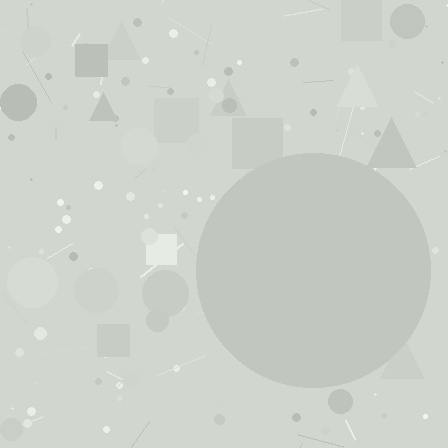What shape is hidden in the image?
A circle is hidden in the image.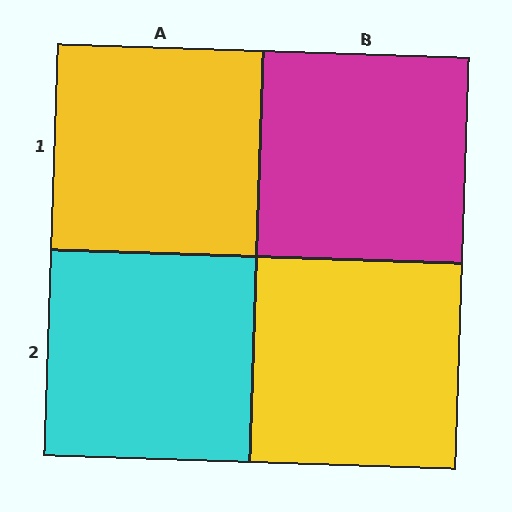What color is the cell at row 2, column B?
Yellow.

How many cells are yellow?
2 cells are yellow.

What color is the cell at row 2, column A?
Cyan.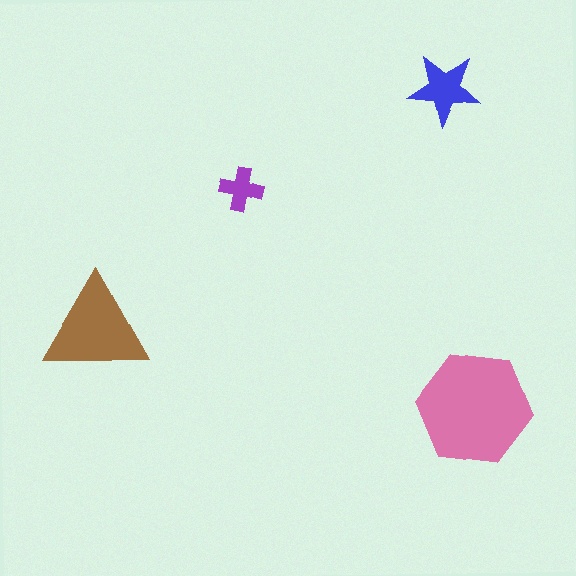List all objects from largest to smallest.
The pink hexagon, the brown triangle, the blue star, the purple cross.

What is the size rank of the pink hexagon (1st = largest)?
1st.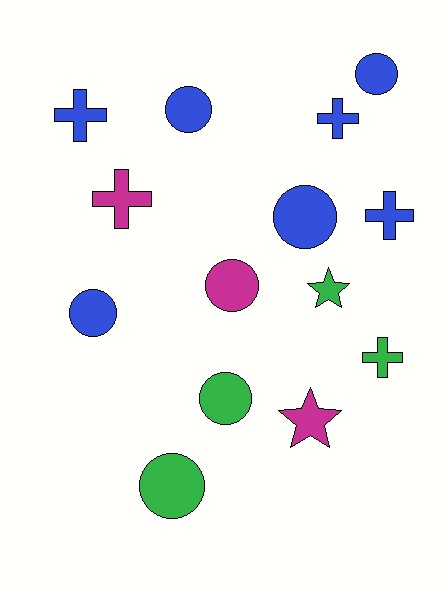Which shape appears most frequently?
Circle, with 7 objects.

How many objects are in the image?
There are 14 objects.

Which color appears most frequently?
Blue, with 7 objects.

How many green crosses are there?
There is 1 green cross.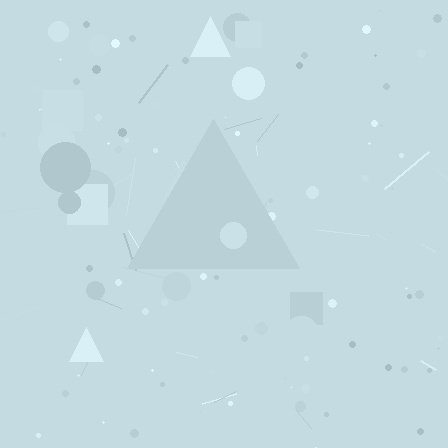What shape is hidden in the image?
A triangle is hidden in the image.